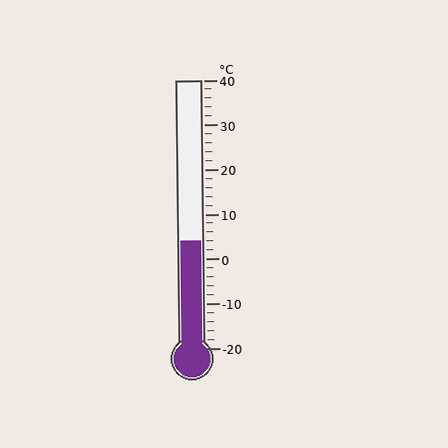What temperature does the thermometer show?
The thermometer shows approximately 4°C.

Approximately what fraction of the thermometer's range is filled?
The thermometer is filled to approximately 40% of its range.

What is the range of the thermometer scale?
The thermometer scale ranges from -20°C to 40°C.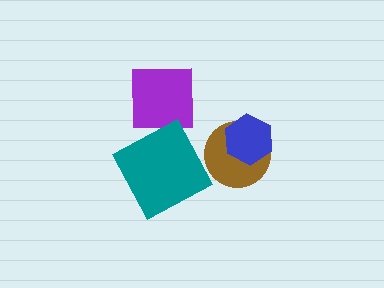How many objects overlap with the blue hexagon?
1 object overlaps with the blue hexagon.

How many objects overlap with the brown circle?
1 object overlaps with the brown circle.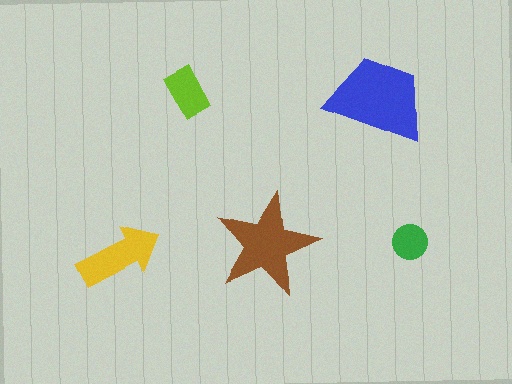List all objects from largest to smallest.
The blue trapezoid, the brown star, the yellow arrow, the lime rectangle, the green circle.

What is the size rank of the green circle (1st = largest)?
5th.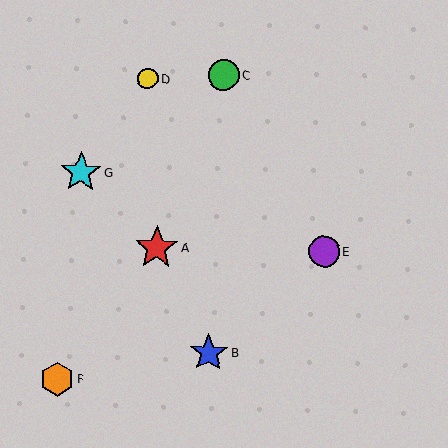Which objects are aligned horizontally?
Objects A, E are aligned horizontally.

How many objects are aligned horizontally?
2 objects (A, E) are aligned horizontally.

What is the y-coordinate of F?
Object F is at y≈379.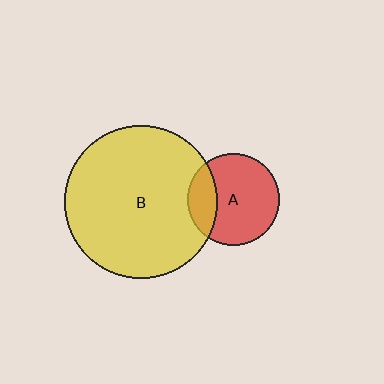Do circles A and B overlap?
Yes.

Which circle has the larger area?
Circle B (yellow).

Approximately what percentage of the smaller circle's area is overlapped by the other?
Approximately 25%.